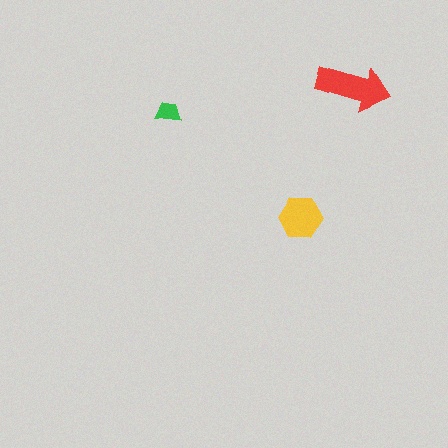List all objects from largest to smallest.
The red arrow, the yellow hexagon, the green trapezoid.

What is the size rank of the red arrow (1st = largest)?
1st.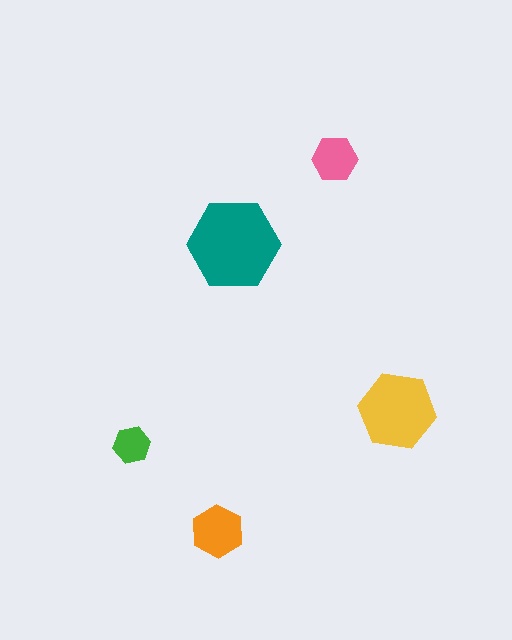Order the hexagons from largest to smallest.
the teal one, the yellow one, the orange one, the pink one, the green one.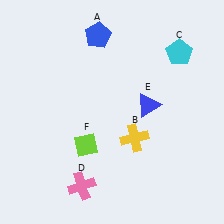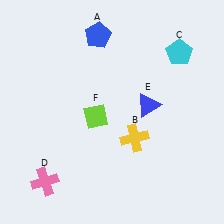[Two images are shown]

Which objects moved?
The objects that moved are: the pink cross (D), the lime diamond (F).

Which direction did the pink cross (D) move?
The pink cross (D) moved left.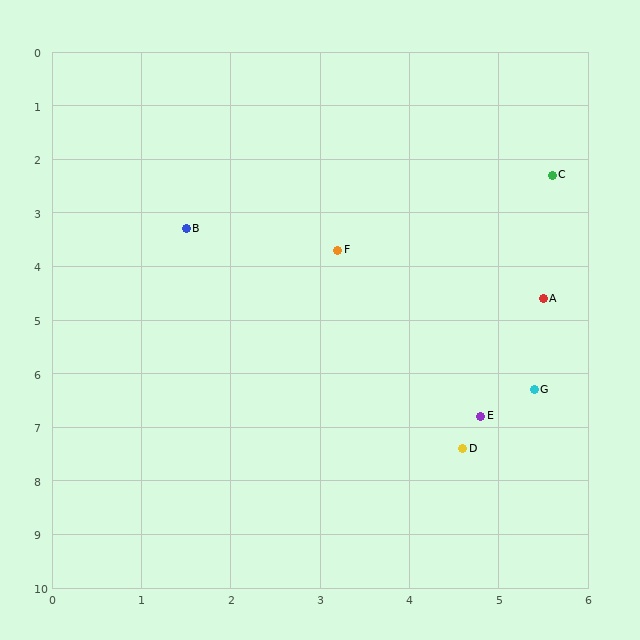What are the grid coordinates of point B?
Point B is at approximately (1.5, 3.3).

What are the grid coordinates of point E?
Point E is at approximately (4.8, 6.8).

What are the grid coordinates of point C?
Point C is at approximately (5.6, 2.3).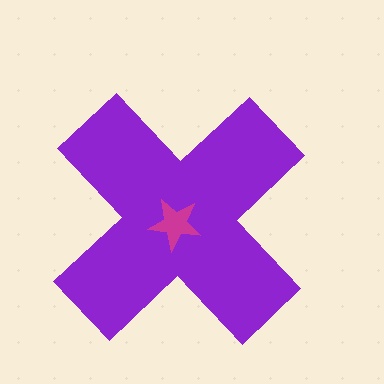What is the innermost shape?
The magenta star.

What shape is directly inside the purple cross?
The magenta star.